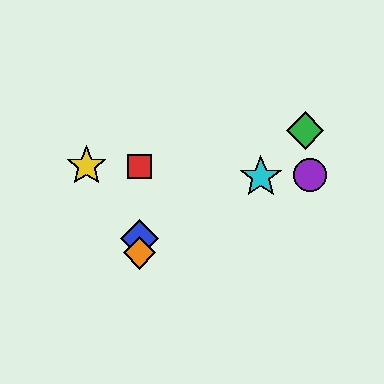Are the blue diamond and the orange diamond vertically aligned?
Yes, both are at x≈140.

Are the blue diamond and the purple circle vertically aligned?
No, the blue diamond is at x≈140 and the purple circle is at x≈310.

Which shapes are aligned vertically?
The red square, the blue diamond, the orange diamond are aligned vertically.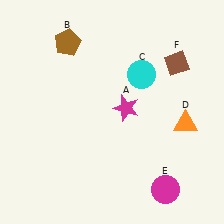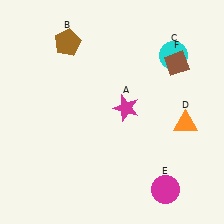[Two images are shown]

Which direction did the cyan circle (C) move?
The cyan circle (C) moved right.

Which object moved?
The cyan circle (C) moved right.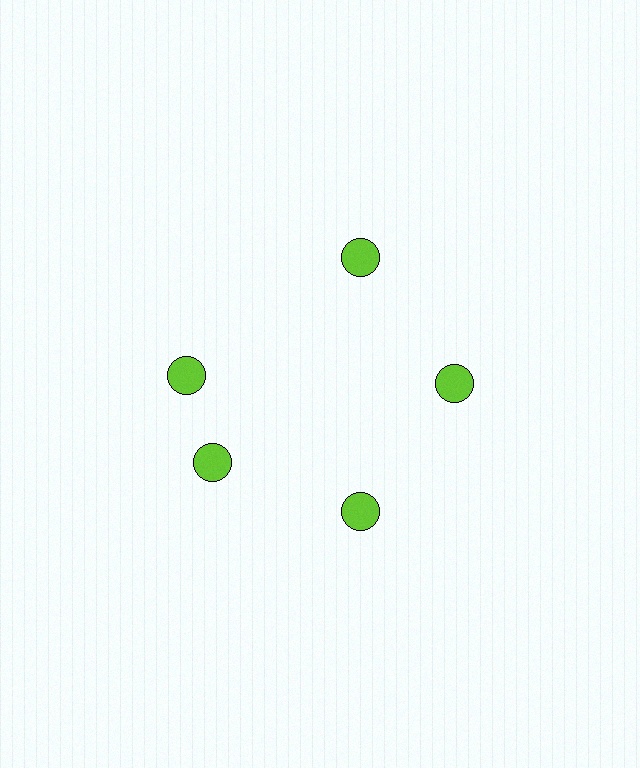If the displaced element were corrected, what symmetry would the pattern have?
It would have 5-fold rotational symmetry — the pattern would map onto itself every 72 degrees.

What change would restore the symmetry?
The symmetry would be restored by rotating it back into even spacing with its neighbors so that all 5 circles sit at equal angles and equal distance from the center.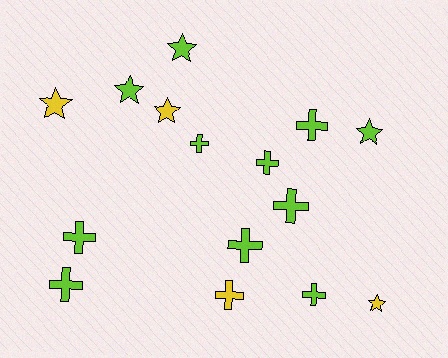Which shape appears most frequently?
Cross, with 9 objects.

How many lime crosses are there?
There are 8 lime crosses.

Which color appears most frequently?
Lime, with 11 objects.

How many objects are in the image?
There are 15 objects.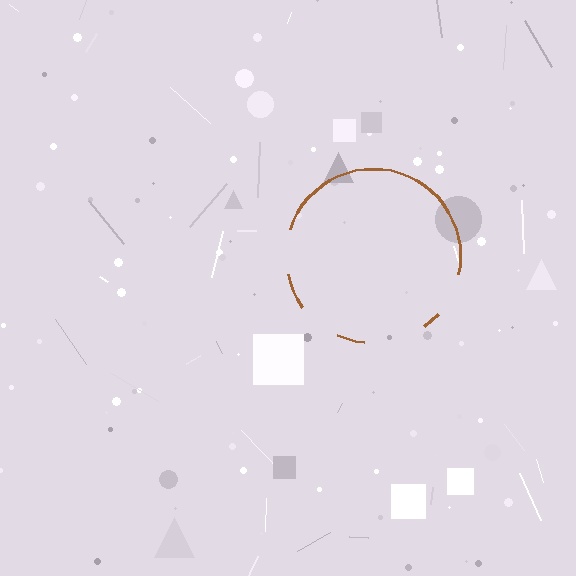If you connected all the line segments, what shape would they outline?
They would outline a circle.